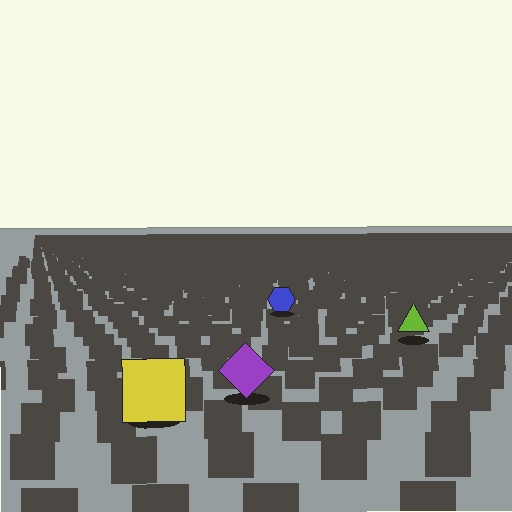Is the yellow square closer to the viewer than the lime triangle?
Yes. The yellow square is closer — you can tell from the texture gradient: the ground texture is coarser near it.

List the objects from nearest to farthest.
From nearest to farthest: the yellow square, the purple diamond, the lime triangle, the blue hexagon.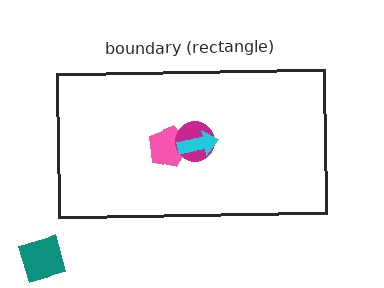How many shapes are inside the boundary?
3 inside, 1 outside.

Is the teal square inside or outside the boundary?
Outside.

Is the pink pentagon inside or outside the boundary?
Inside.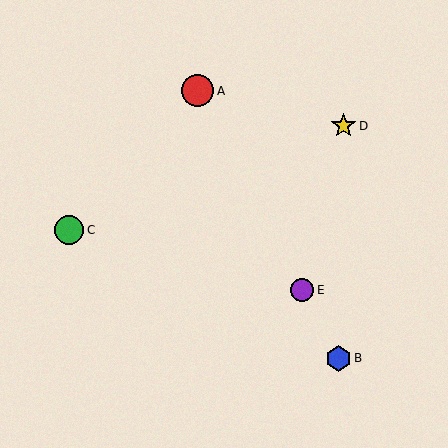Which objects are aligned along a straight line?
Objects A, B, E are aligned along a straight line.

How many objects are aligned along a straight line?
3 objects (A, B, E) are aligned along a straight line.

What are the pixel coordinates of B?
Object B is at (338, 358).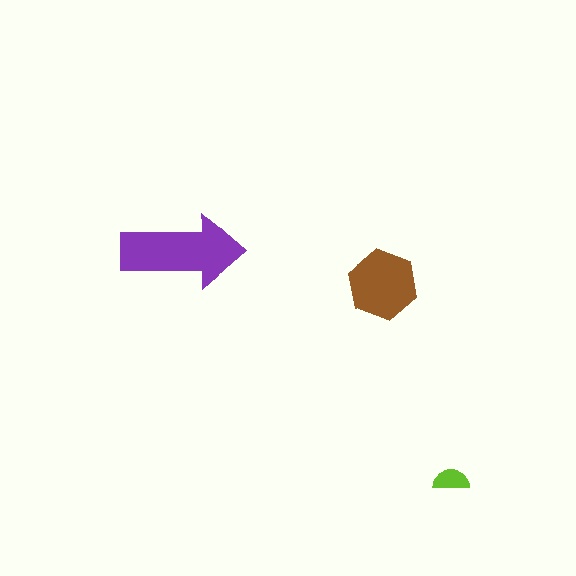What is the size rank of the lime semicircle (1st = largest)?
3rd.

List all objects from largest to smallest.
The purple arrow, the brown hexagon, the lime semicircle.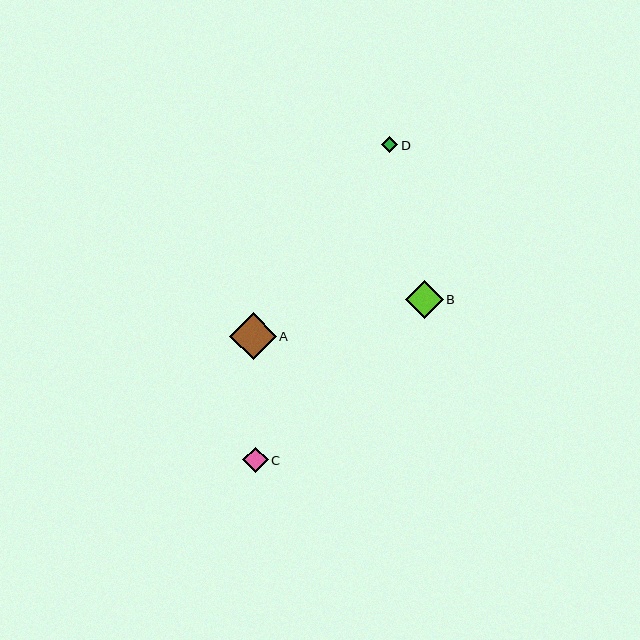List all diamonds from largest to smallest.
From largest to smallest: A, B, C, D.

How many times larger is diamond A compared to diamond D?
Diamond A is approximately 2.8 times the size of diamond D.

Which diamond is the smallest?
Diamond D is the smallest with a size of approximately 17 pixels.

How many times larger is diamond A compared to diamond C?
Diamond A is approximately 1.8 times the size of diamond C.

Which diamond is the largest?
Diamond A is the largest with a size of approximately 47 pixels.